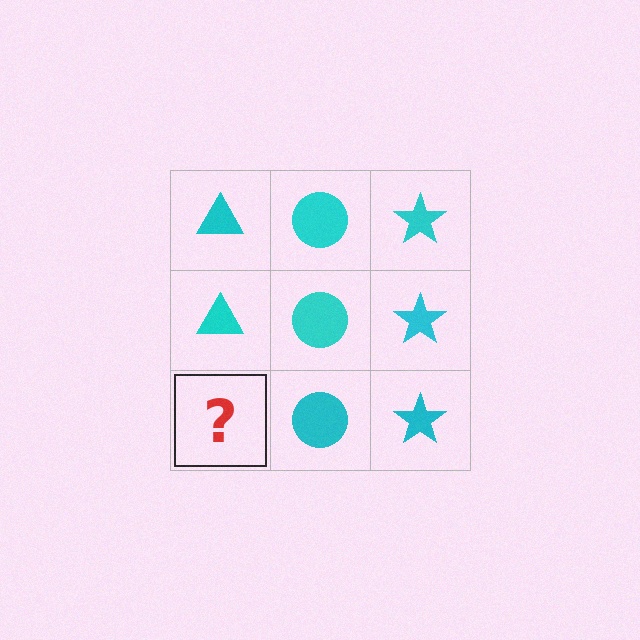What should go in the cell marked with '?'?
The missing cell should contain a cyan triangle.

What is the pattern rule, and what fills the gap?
The rule is that each column has a consistent shape. The gap should be filled with a cyan triangle.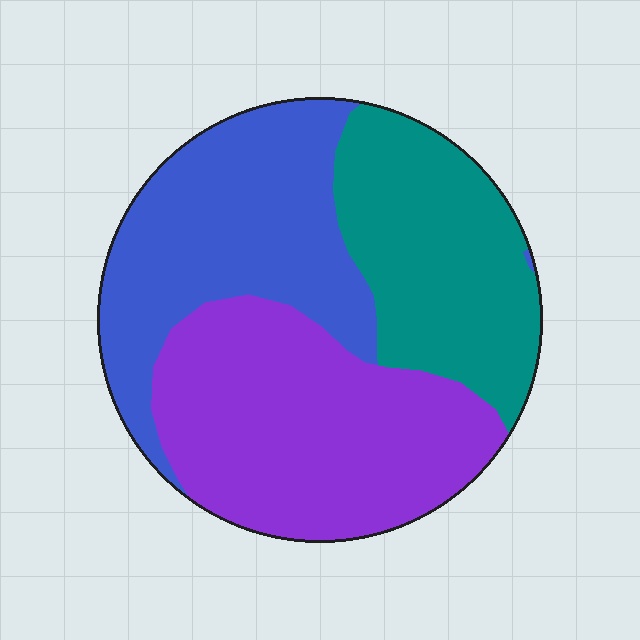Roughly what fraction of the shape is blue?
Blue covers 33% of the shape.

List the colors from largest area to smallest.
From largest to smallest: purple, blue, teal.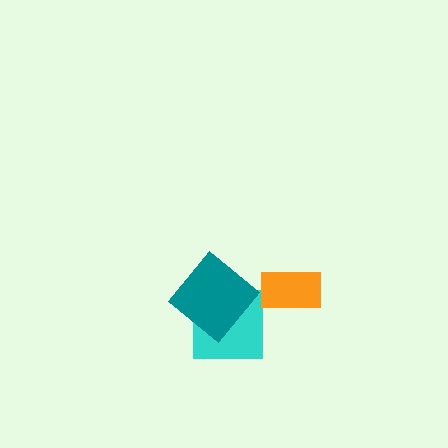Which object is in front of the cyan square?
The teal diamond is in front of the cyan square.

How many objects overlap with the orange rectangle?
0 objects overlap with the orange rectangle.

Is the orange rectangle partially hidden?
No, no other shape covers it.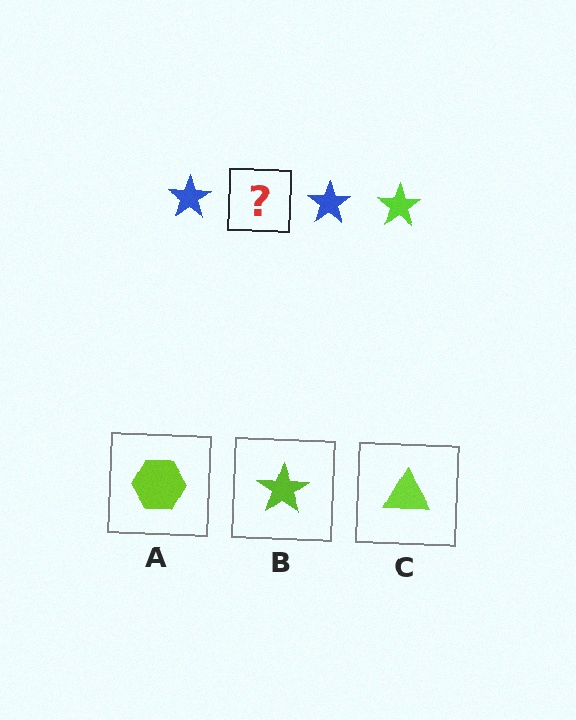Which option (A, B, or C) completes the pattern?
B.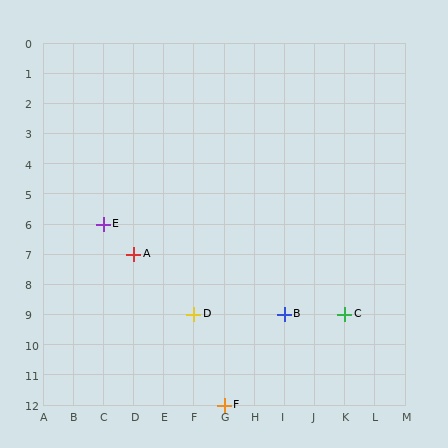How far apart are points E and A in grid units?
Points E and A are 1 column and 1 row apart (about 1.4 grid units diagonally).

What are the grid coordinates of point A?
Point A is at grid coordinates (D, 7).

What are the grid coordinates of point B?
Point B is at grid coordinates (I, 9).